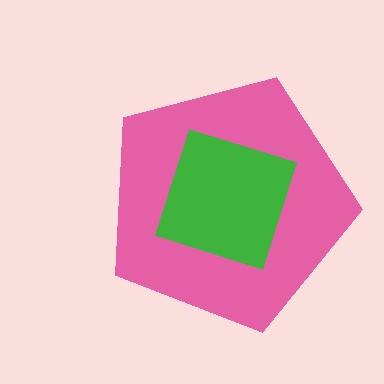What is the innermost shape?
The green diamond.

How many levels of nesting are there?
2.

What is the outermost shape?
The pink pentagon.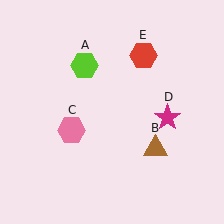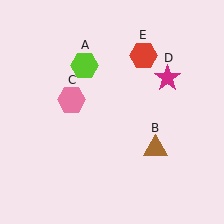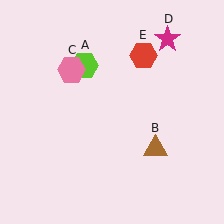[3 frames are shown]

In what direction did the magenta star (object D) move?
The magenta star (object D) moved up.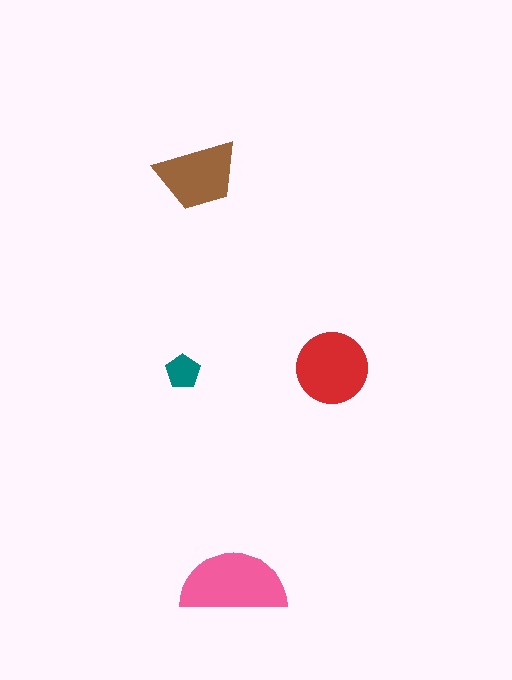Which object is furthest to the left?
The teal pentagon is leftmost.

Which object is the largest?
The pink semicircle.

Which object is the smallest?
The teal pentagon.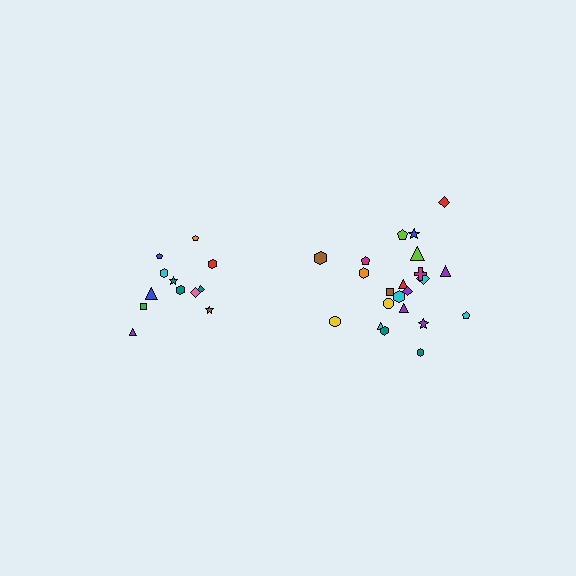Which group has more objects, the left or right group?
The right group.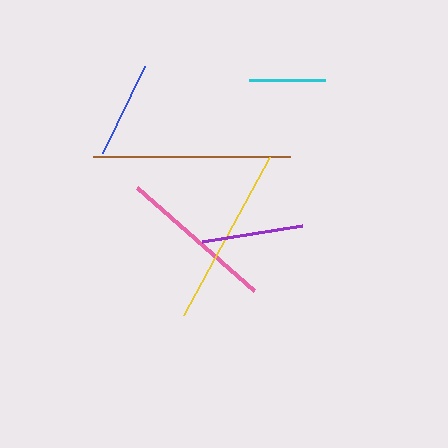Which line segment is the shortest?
The cyan line is the shortest at approximately 77 pixels.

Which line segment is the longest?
The brown line is the longest at approximately 197 pixels.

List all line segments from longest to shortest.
From longest to shortest: brown, yellow, pink, purple, blue, cyan.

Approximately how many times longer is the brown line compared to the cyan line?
The brown line is approximately 2.6 times the length of the cyan line.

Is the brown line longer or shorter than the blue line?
The brown line is longer than the blue line.